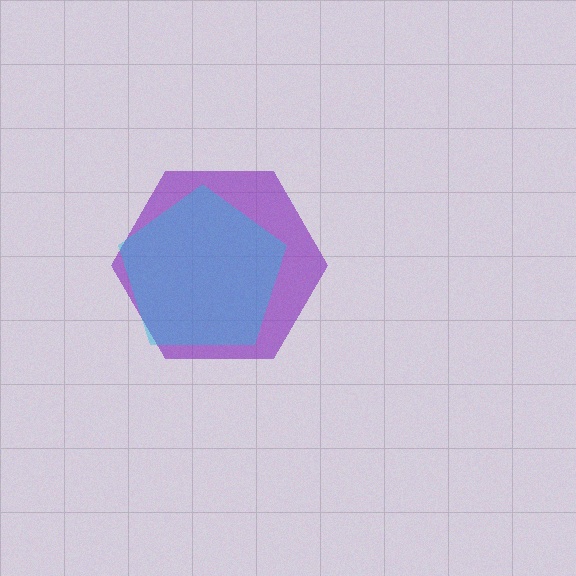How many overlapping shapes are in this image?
There are 2 overlapping shapes in the image.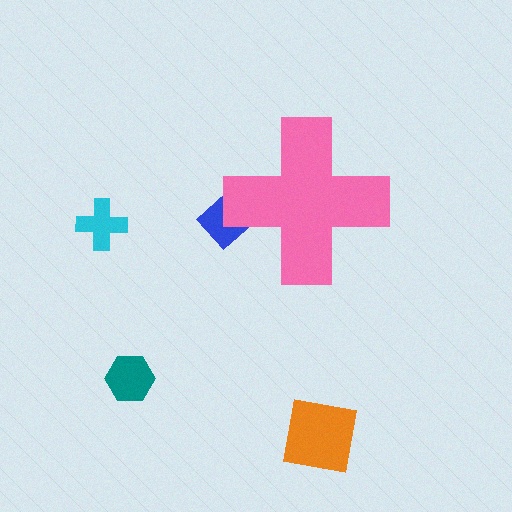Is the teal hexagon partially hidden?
No, the teal hexagon is fully visible.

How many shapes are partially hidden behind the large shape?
1 shape is partially hidden.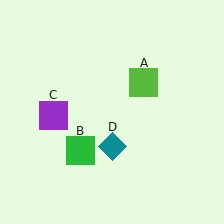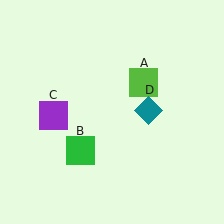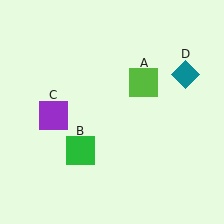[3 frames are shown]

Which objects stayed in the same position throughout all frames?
Lime square (object A) and green square (object B) and purple square (object C) remained stationary.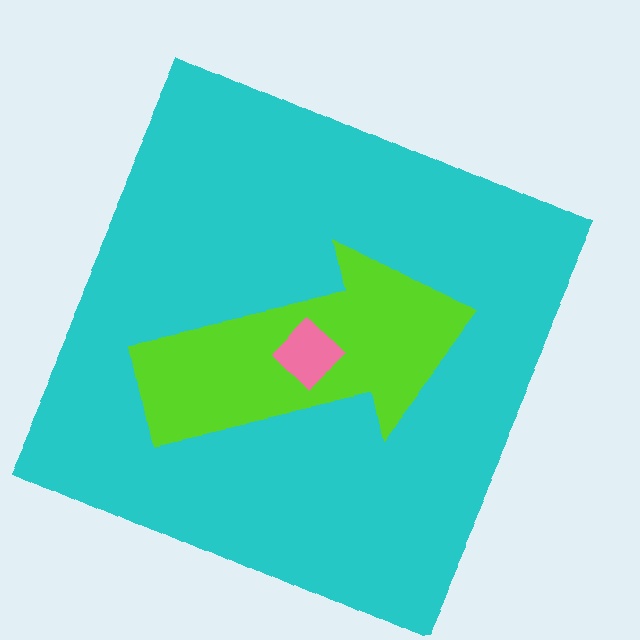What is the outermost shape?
The cyan square.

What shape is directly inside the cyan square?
The lime arrow.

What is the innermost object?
The pink diamond.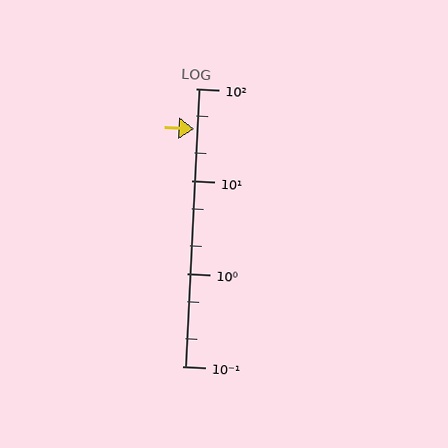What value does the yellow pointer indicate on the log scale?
The pointer indicates approximately 37.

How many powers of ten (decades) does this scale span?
The scale spans 3 decades, from 0.1 to 100.